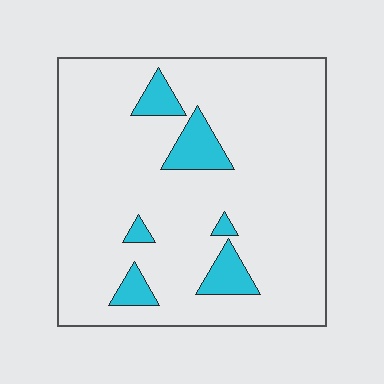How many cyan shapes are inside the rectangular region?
6.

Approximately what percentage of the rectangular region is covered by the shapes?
Approximately 10%.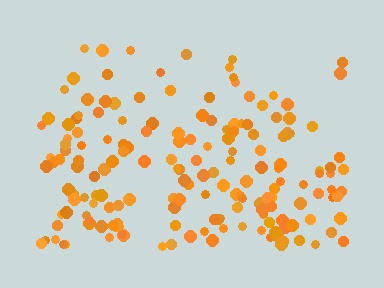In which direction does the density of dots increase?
From top to bottom, with the bottom side densest.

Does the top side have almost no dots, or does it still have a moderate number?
Still a moderate number, just noticeably fewer than the bottom.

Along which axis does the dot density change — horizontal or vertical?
Vertical.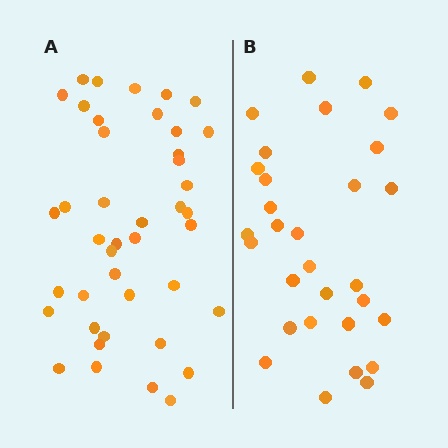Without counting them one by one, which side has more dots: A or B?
Region A (the left region) has more dots.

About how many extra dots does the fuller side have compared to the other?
Region A has roughly 12 or so more dots than region B.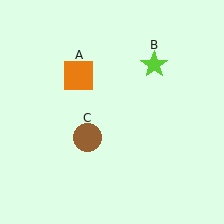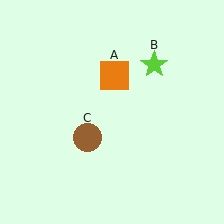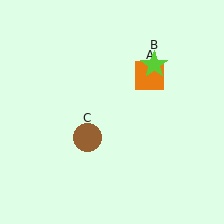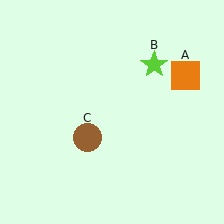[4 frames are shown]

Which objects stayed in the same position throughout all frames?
Lime star (object B) and brown circle (object C) remained stationary.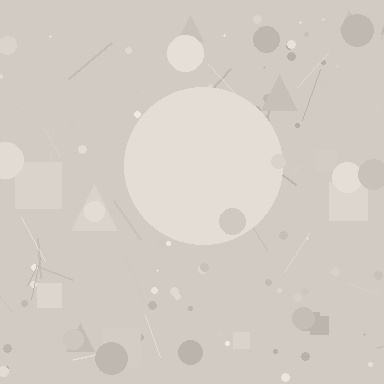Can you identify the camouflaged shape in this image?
The camouflaged shape is a circle.